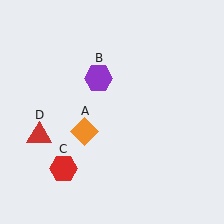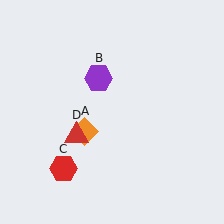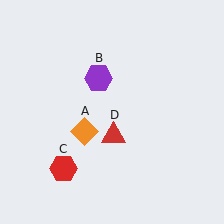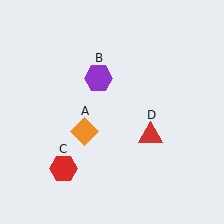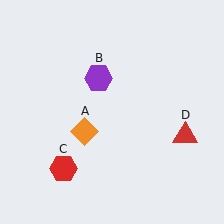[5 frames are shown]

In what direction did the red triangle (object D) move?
The red triangle (object D) moved right.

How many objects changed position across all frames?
1 object changed position: red triangle (object D).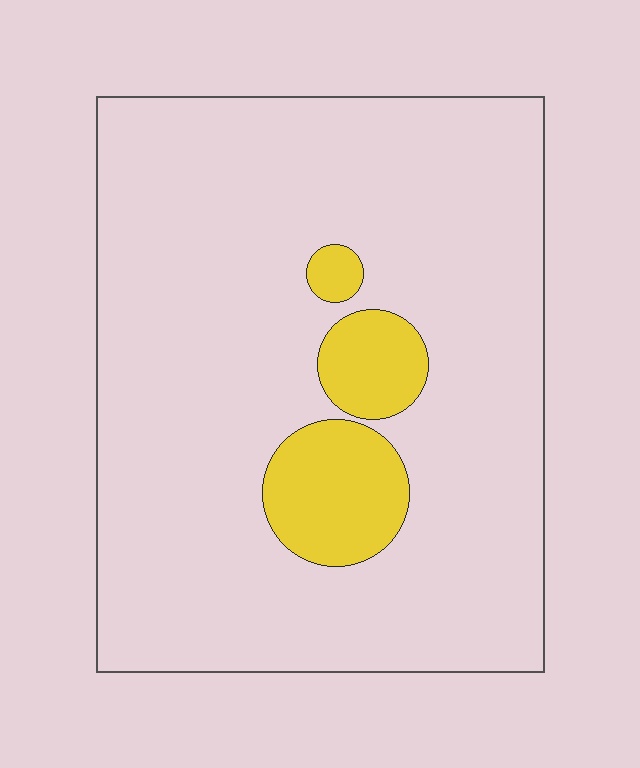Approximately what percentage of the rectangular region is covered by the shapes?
Approximately 10%.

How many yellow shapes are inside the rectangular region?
3.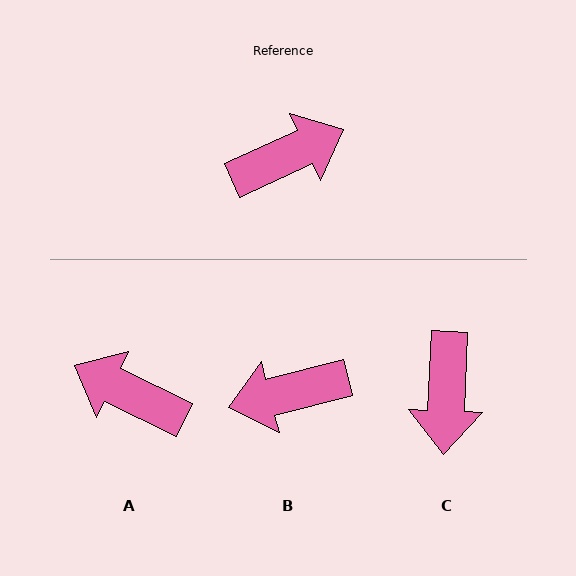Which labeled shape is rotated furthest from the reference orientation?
B, about 169 degrees away.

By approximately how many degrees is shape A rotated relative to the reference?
Approximately 129 degrees counter-clockwise.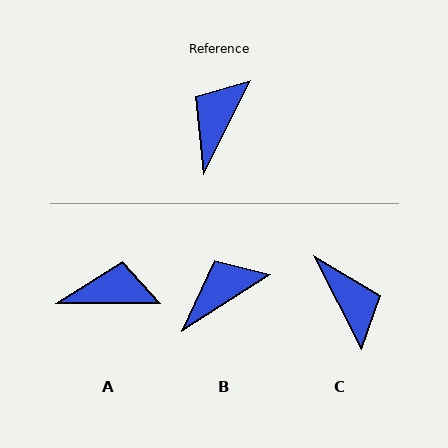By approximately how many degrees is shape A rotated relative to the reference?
Approximately 64 degrees clockwise.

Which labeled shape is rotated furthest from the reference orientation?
C, about 127 degrees away.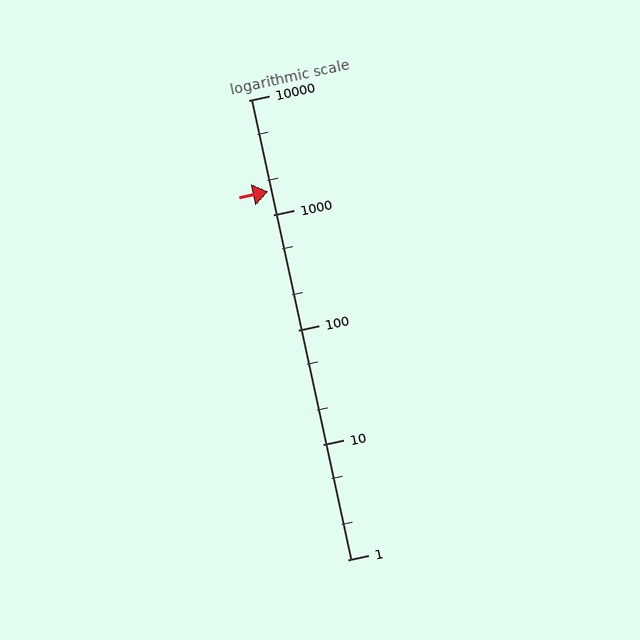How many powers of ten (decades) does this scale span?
The scale spans 4 decades, from 1 to 10000.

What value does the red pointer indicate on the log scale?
The pointer indicates approximately 1600.